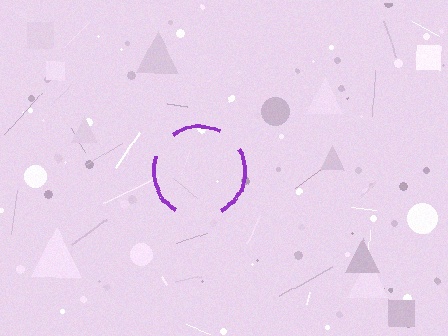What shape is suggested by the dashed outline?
The dashed outline suggests a circle.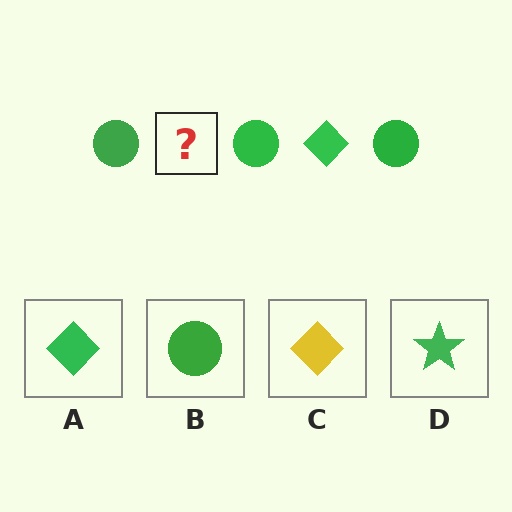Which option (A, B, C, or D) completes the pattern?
A.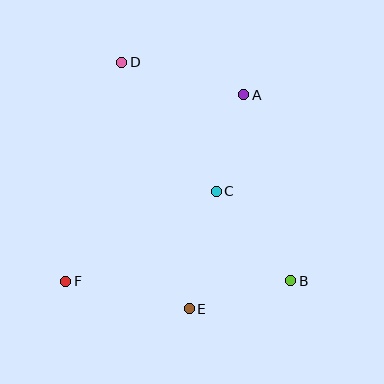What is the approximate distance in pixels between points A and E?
The distance between A and E is approximately 221 pixels.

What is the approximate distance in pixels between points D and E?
The distance between D and E is approximately 255 pixels.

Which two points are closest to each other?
Points A and C are closest to each other.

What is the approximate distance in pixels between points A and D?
The distance between A and D is approximately 126 pixels.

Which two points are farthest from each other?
Points B and D are farthest from each other.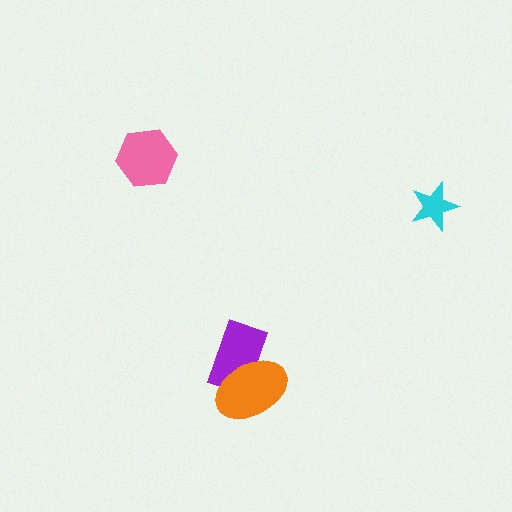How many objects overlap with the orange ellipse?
1 object overlaps with the orange ellipse.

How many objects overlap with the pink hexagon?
0 objects overlap with the pink hexagon.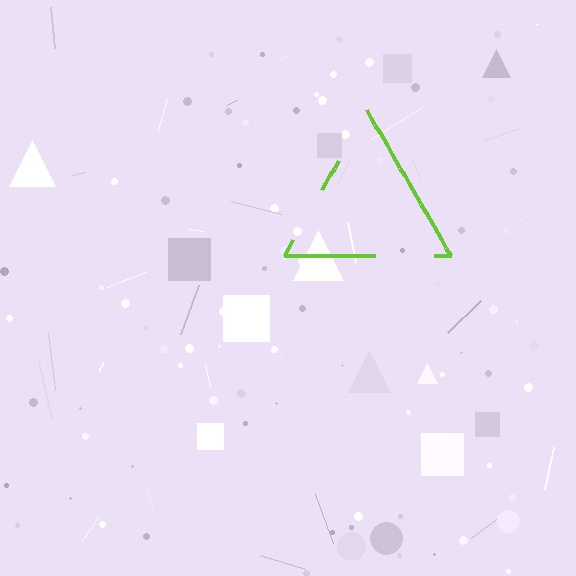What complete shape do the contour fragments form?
The contour fragments form a triangle.